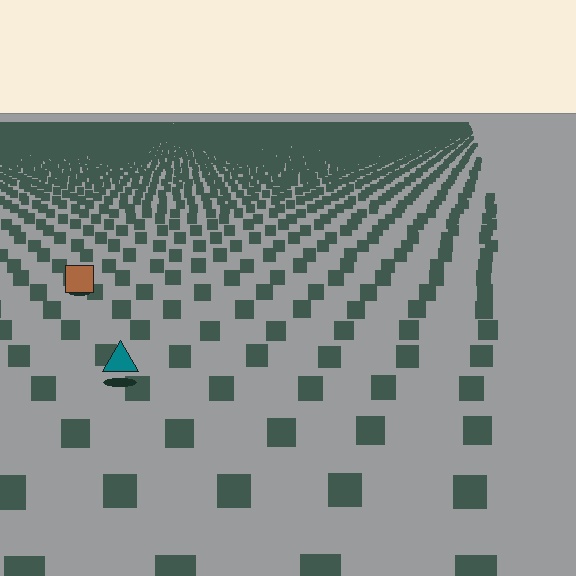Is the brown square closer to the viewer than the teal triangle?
No. The teal triangle is closer — you can tell from the texture gradient: the ground texture is coarser near it.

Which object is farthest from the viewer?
The brown square is farthest from the viewer. It appears smaller and the ground texture around it is denser.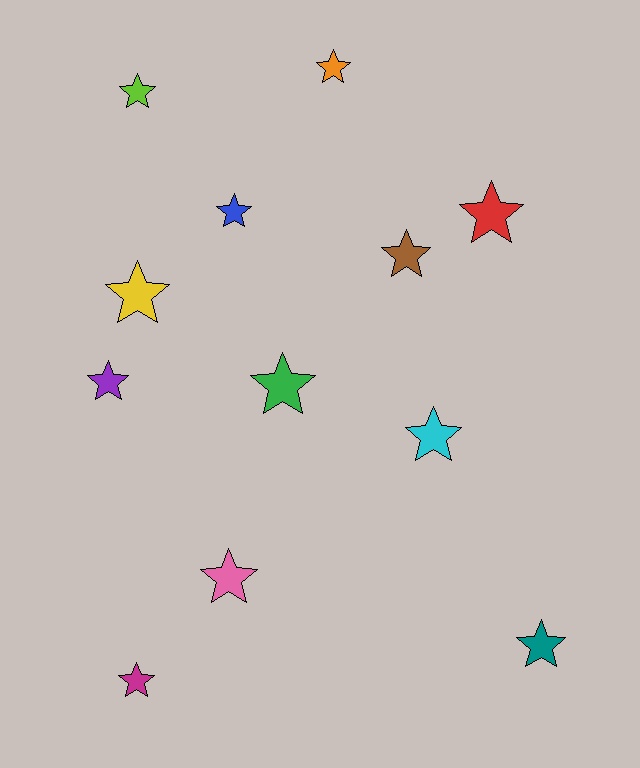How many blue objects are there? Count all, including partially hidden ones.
There is 1 blue object.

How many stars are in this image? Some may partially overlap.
There are 12 stars.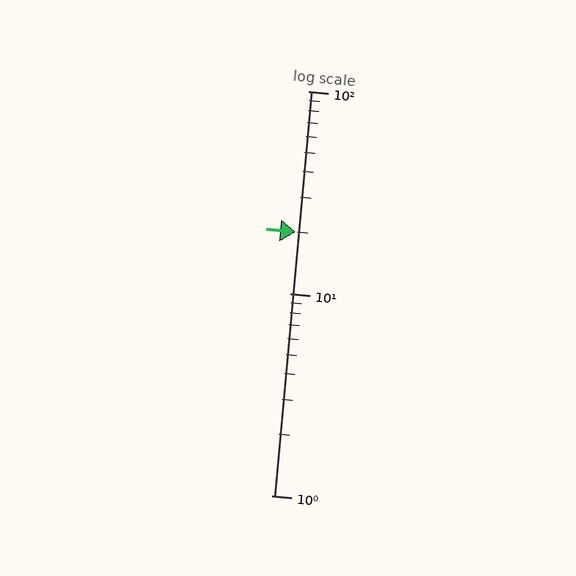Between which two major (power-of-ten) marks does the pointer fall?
The pointer is between 10 and 100.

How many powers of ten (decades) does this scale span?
The scale spans 2 decades, from 1 to 100.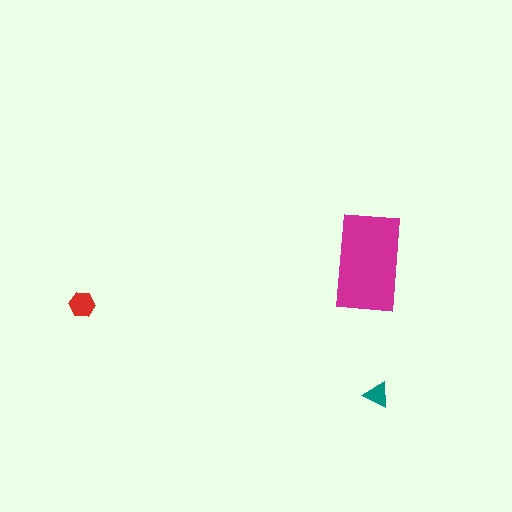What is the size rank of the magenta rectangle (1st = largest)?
1st.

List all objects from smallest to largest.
The teal triangle, the red hexagon, the magenta rectangle.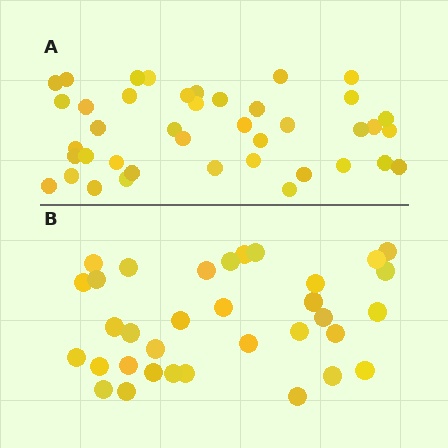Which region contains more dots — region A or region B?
Region A (the top region) has more dots.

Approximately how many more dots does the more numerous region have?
Region A has roughly 8 or so more dots than region B.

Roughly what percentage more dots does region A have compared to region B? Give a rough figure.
About 20% more.